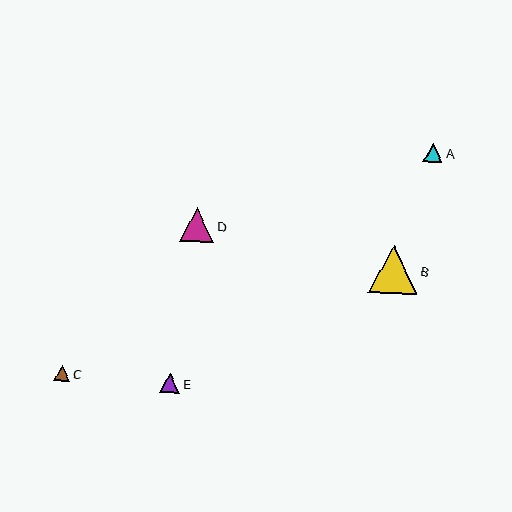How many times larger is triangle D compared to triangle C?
Triangle D is approximately 2.2 times the size of triangle C.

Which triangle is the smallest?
Triangle C is the smallest with a size of approximately 16 pixels.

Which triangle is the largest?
Triangle B is the largest with a size of approximately 49 pixels.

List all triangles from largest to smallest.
From largest to smallest: B, D, E, A, C.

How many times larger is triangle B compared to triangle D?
Triangle B is approximately 1.4 times the size of triangle D.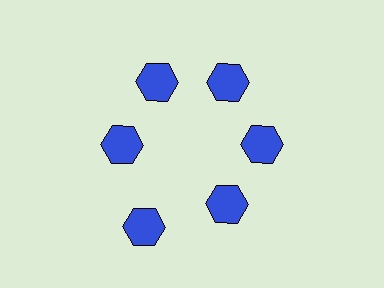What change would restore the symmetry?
The symmetry would be restored by moving it inward, back onto the ring so that all 6 hexagons sit at equal angles and equal distance from the center.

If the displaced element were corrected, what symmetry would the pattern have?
It would have 6-fold rotational symmetry — the pattern would map onto itself every 60 degrees.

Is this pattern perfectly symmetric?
No. The 6 blue hexagons are arranged in a ring, but one element near the 7 o'clock position is pushed outward from the center, breaking the 6-fold rotational symmetry.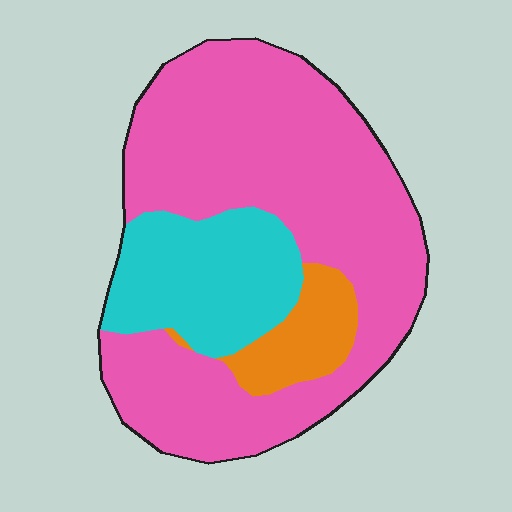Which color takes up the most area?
Pink, at roughly 70%.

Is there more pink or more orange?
Pink.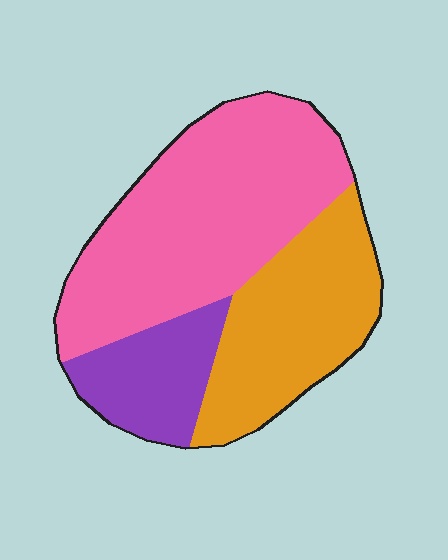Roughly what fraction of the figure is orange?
Orange covers roughly 30% of the figure.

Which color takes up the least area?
Purple, at roughly 15%.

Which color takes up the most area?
Pink, at roughly 50%.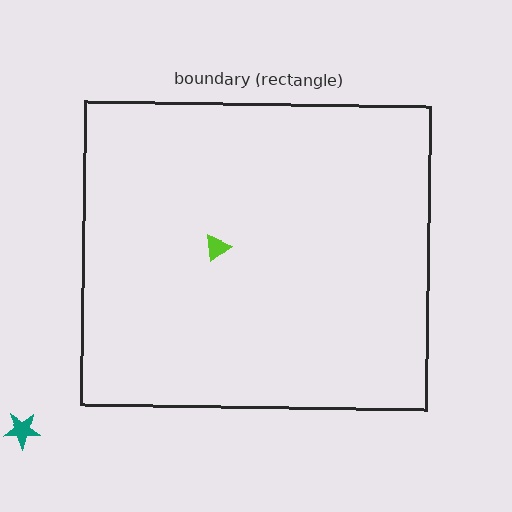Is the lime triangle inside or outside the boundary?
Inside.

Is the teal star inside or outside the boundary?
Outside.